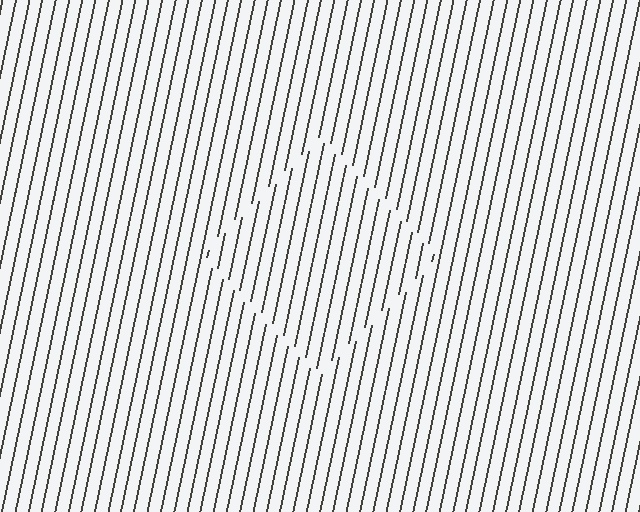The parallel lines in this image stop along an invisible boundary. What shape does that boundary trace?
An illusory square. The interior of the shape contains the same grating, shifted by half a period — the contour is defined by the phase discontinuity where line-ends from the inner and outer gratings abut.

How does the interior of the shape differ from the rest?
The interior of the shape contains the same grating, shifted by half a period — the contour is defined by the phase discontinuity where line-ends from the inner and outer gratings abut.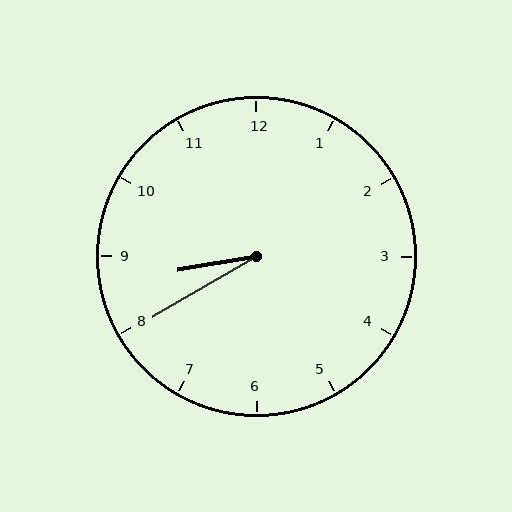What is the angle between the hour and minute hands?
Approximately 20 degrees.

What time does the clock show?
8:40.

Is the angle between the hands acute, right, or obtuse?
It is acute.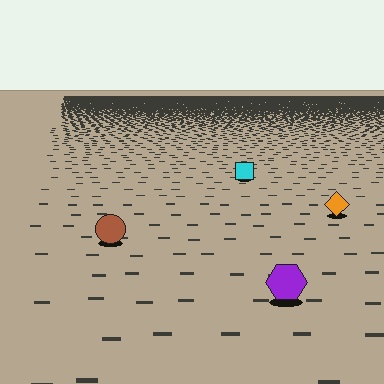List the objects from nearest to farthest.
From nearest to farthest: the purple hexagon, the brown circle, the orange diamond, the cyan square.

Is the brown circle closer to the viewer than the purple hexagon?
No. The purple hexagon is closer — you can tell from the texture gradient: the ground texture is coarser near it.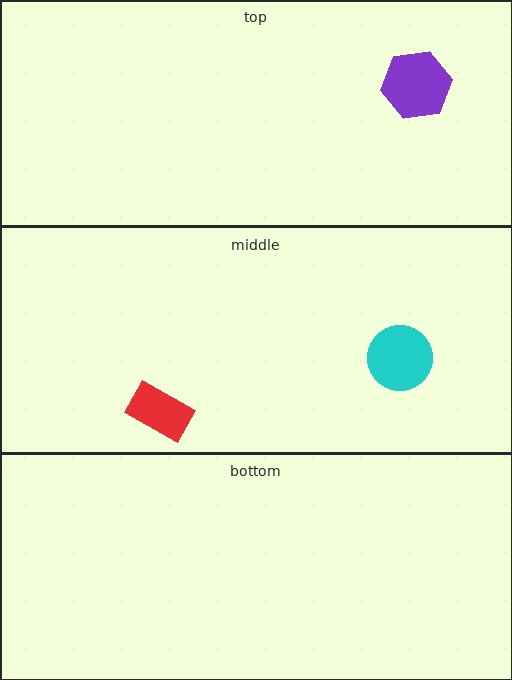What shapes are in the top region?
The purple hexagon.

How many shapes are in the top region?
1.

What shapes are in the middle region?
The cyan circle, the red rectangle.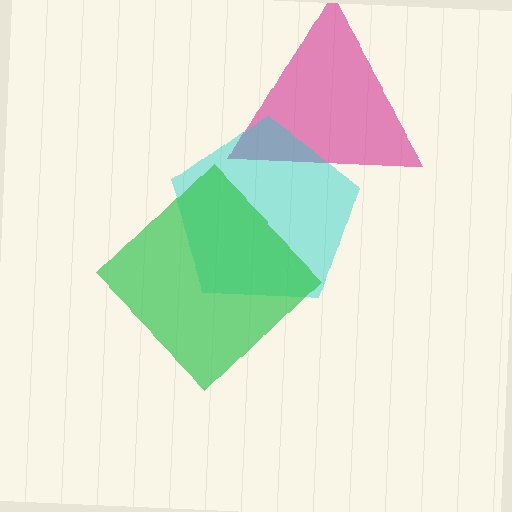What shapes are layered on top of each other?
The layered shapes are: a magenta triangle, a cyan pentagon, a green diamond.